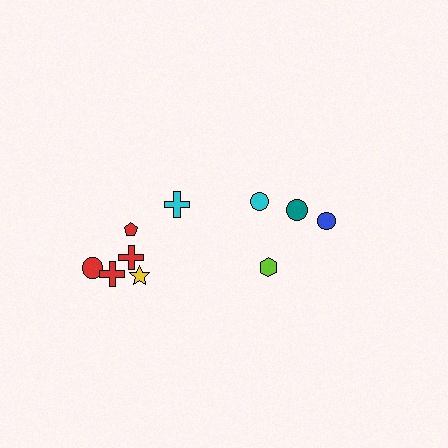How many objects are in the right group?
There are 4 objects.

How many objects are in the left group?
There are 6 objects.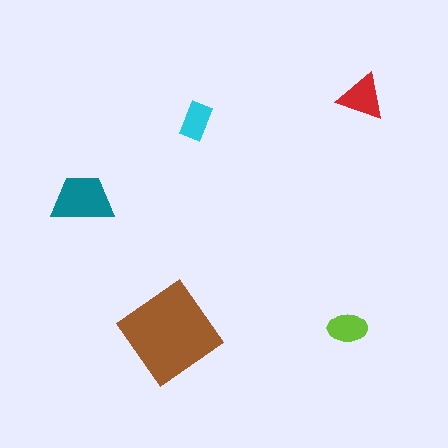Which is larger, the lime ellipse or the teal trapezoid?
The teal trapezoid.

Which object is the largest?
The brown diamond.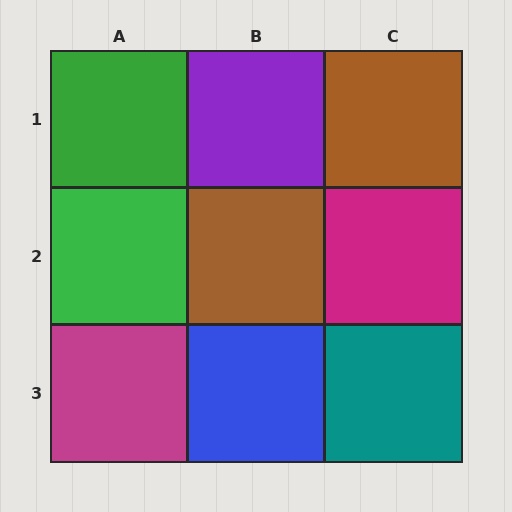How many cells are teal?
1 cell is teal.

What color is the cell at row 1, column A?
Green.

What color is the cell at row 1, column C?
Brown.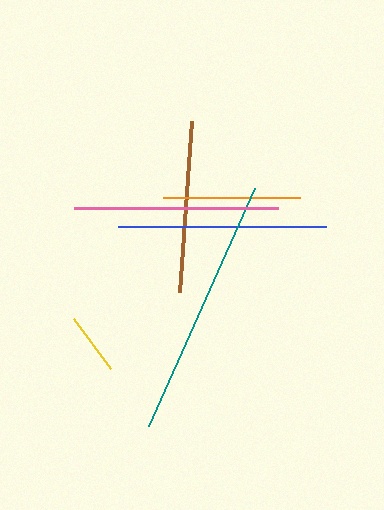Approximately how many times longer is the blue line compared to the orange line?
The blue line is approximately 1.5 times the length of the orange line.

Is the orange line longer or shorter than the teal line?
The teal line is longer than the orange line.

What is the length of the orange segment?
The orange segment is approximately 138 pixels long.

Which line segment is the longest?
The teal line is the longest at approximately 261 pixels.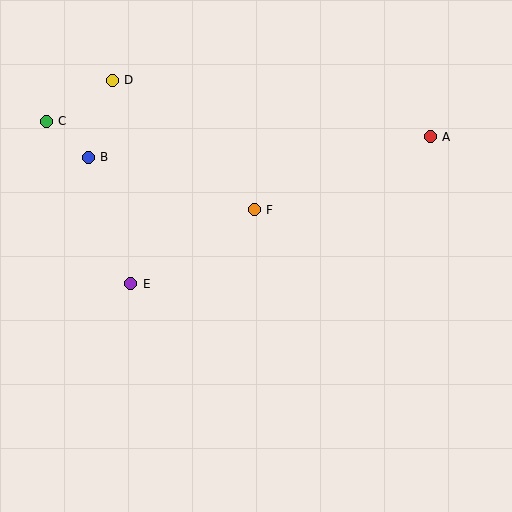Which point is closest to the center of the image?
Point F at (254, 210) is closest to the center.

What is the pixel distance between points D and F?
The distance between D and F is 192 pixels.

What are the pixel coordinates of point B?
Point B is at (88, 157).